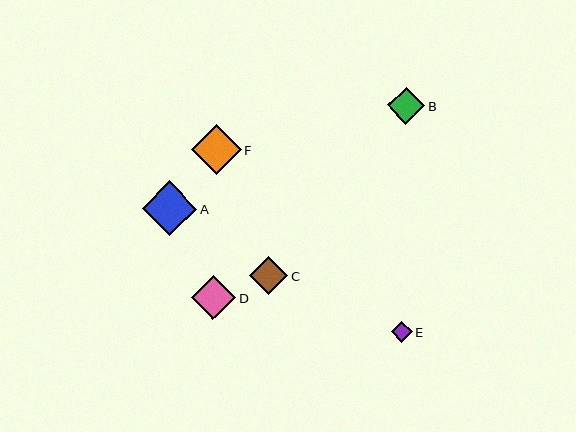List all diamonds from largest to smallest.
From largest to smallest: A, F, D, C, B, E.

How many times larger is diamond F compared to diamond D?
Diamond F is approximately 1.1 times the size of diamond D.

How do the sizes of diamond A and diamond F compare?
Diamond A and diamond F are approximately the same size.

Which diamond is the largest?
Diamond A is the largest with a size of approximately 55 pixels.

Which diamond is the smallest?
Diamond E is the smallest with a size of approximately 21 pixels.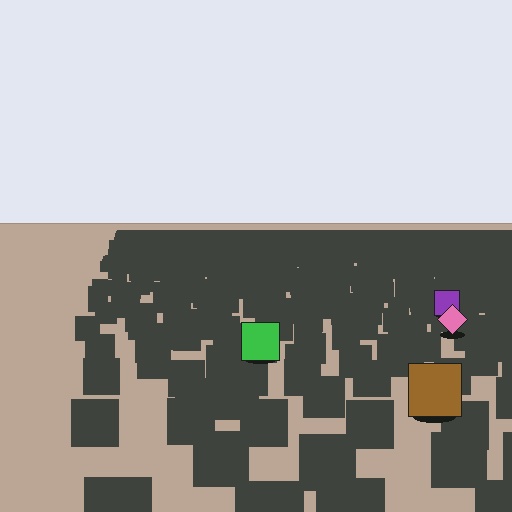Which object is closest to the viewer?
The brown square is closest. The texture marks near it are larger and more spread out.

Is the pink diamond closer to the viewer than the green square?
No. The green square is closer — you can tell from the texture gradient: the ground texture is coarser near it.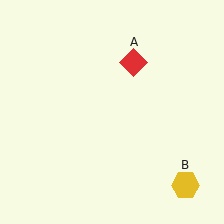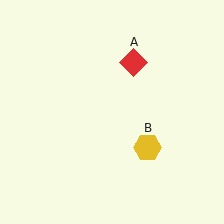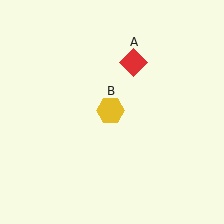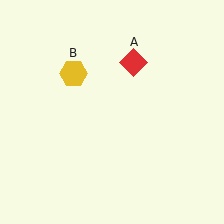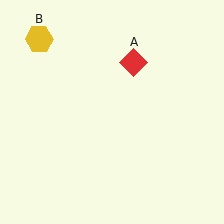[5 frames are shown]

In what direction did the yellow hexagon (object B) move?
The yellow hexagon (object B) moved up and to the left.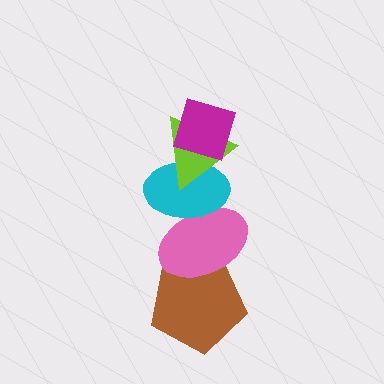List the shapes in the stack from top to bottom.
From top to bottom: the magenta diamond, the lime triangle, the cyan ellipse, the pink ellipse, the brown pentagon.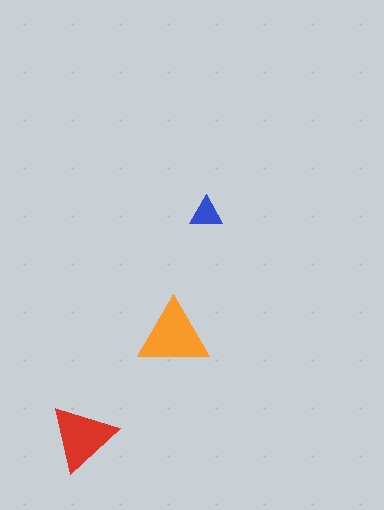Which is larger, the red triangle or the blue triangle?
The red one.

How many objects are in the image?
There are 3 objects in the image.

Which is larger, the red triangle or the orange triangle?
The orange one.